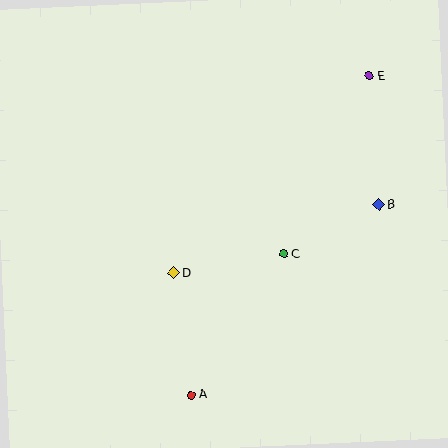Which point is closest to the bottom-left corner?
Point A is closest to the bottom-left corner.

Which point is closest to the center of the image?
Point C at (284, 254) is closest to the center.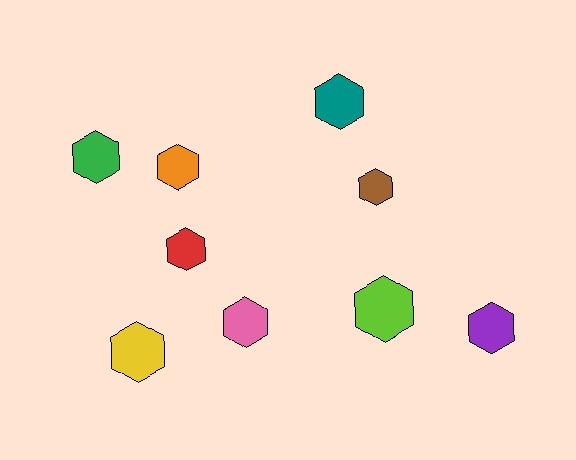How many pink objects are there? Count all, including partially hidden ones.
There is 1 pink object.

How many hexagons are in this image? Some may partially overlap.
There are 9 hexagons.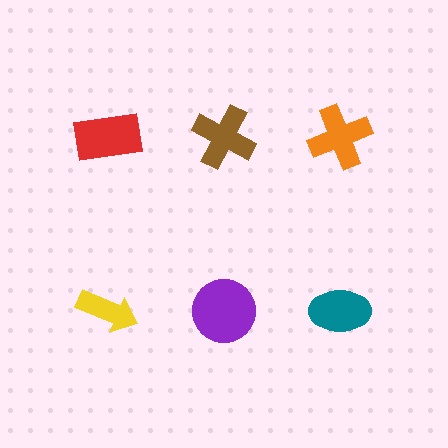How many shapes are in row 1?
3 shapes.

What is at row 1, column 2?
A brown cross.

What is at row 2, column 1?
A yellow arrow.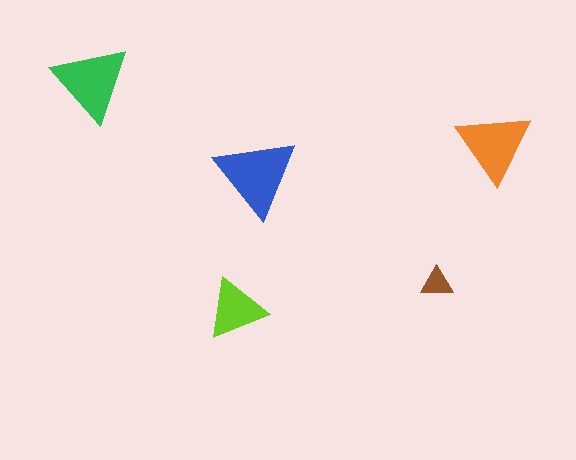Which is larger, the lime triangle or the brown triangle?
The lime one.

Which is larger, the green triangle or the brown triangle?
The green one.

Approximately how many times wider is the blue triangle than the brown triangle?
About 2.5 times wider.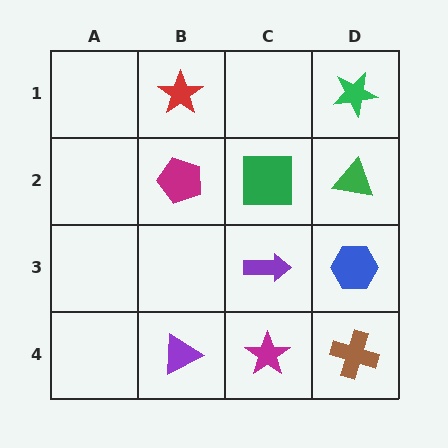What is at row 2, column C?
A green square.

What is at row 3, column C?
A purple arrow.